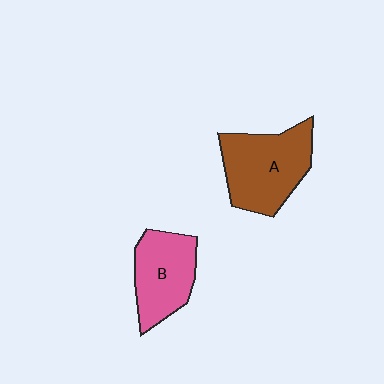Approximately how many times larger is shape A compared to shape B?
Approximately 1.2 times.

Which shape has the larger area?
Shape A (brown).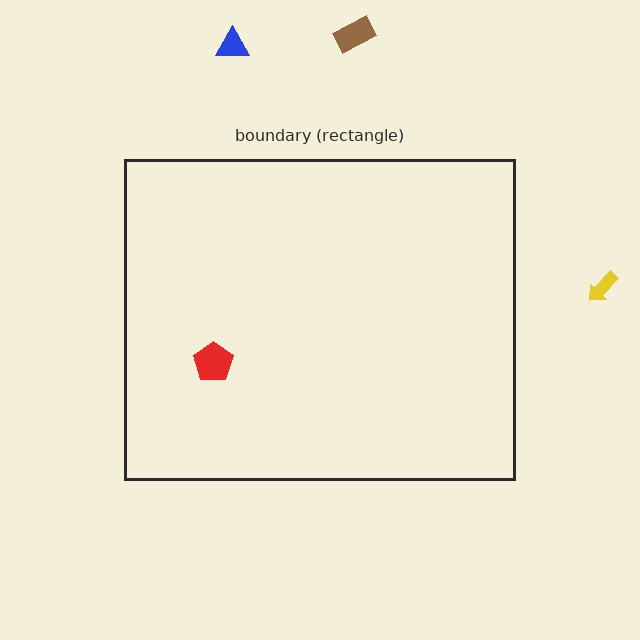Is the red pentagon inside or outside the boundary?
Inside.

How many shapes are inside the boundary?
1 inside, 3 outside.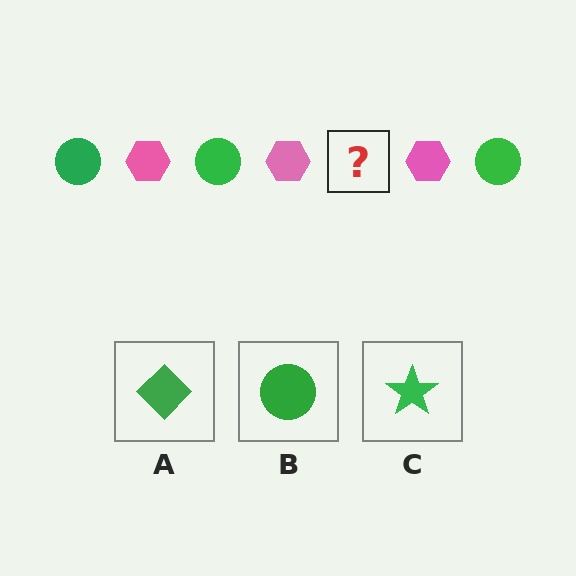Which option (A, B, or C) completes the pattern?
B.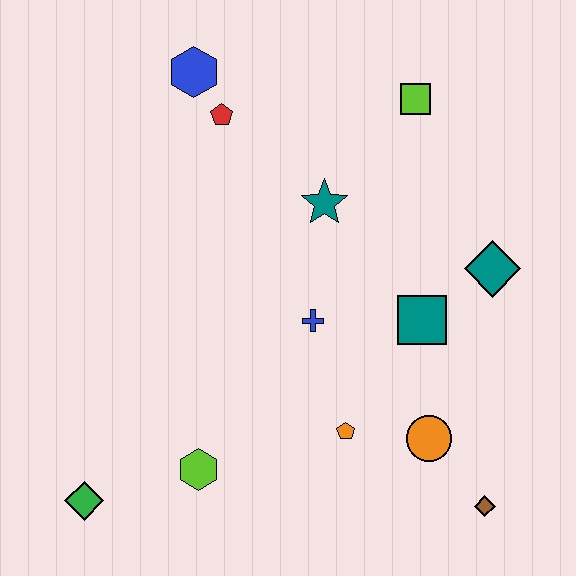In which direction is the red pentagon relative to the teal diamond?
The red pentagon is to the left of the teal diamond.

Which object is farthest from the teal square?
The green diamond is farthest from the teal square.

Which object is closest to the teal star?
The blue cross is closest to the teal star.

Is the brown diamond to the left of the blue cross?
No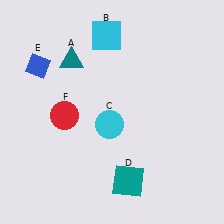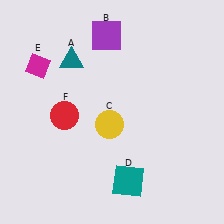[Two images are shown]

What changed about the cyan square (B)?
In Image 1, B is cyan. In Image 2, it changed to purple.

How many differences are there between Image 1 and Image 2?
There are 3 differences between the two images.